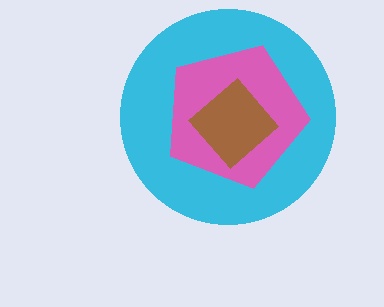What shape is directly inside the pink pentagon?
The brown diamond.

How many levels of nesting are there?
3.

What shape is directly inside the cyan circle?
The pink pentagon.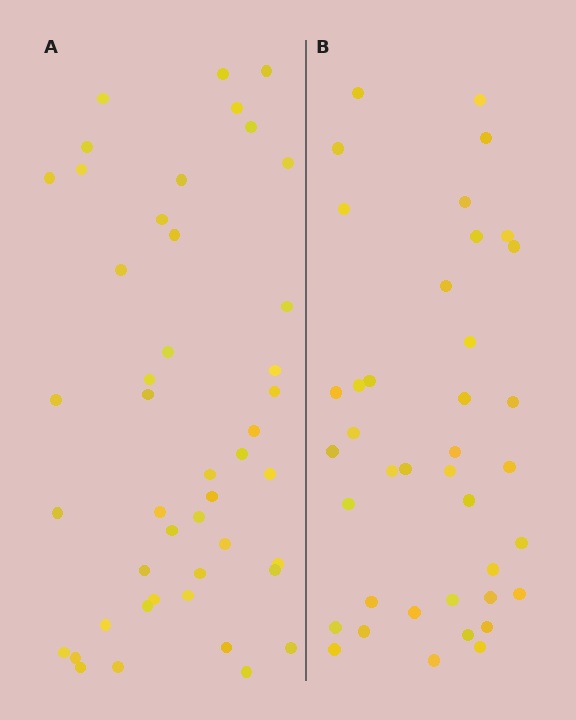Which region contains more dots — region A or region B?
Region A (the left region) has more dots.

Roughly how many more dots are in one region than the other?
Region A has about 6 more dots than region B.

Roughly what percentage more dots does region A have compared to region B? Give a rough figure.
About 15% more.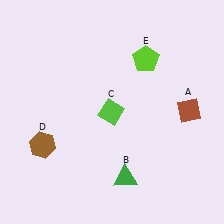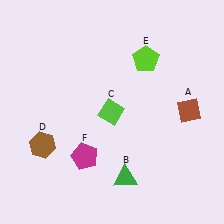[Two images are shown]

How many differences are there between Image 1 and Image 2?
There is 1 difference between the two images.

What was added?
A magenta pentagon (F) was added in Image 2.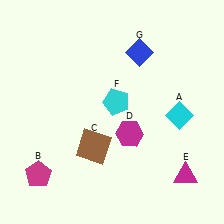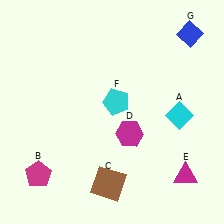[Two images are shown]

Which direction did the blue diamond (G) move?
The blue diamond (G) moved right.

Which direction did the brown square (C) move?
The brown square (C) moved down.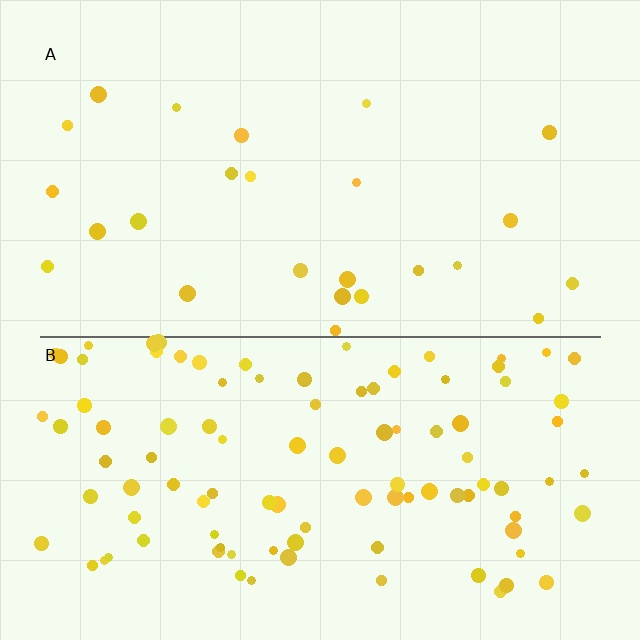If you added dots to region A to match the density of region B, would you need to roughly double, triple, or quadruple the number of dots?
Approximately quadruple.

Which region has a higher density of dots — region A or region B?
B (the bottom).